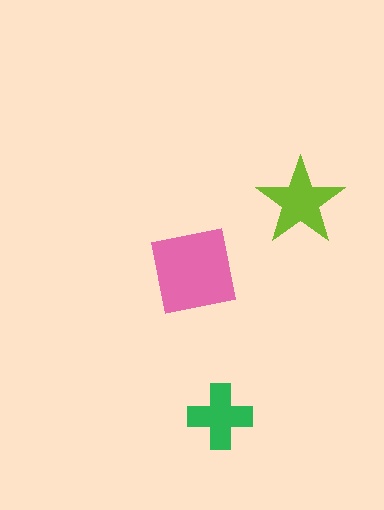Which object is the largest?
The pink square.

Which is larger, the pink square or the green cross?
The pink square.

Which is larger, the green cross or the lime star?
The lime star.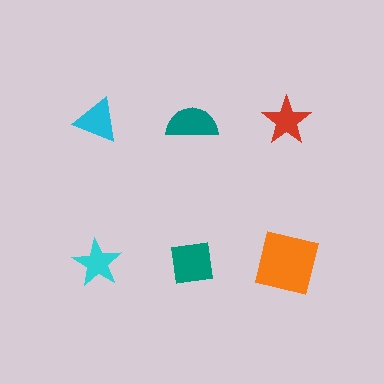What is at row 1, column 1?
A cyan triangle.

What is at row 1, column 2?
A teal semicircle.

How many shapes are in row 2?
3 shapes.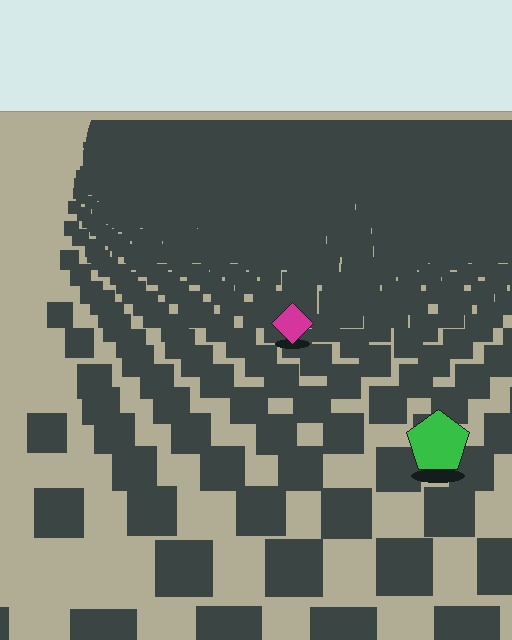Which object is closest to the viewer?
The green pentagon is closest. The texture marks near it are larger and more spread out.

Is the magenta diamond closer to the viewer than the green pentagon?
No. The green pentagon is closer — you can tell from the texture gradient: the ground texture is coarser near it.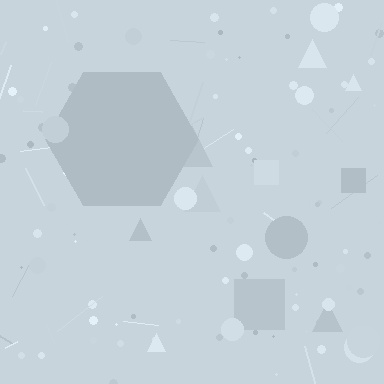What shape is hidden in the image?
A hexagon is hidden in the image.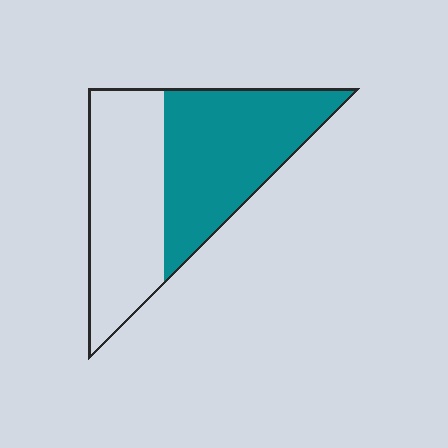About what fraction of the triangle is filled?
About one half (1/2).